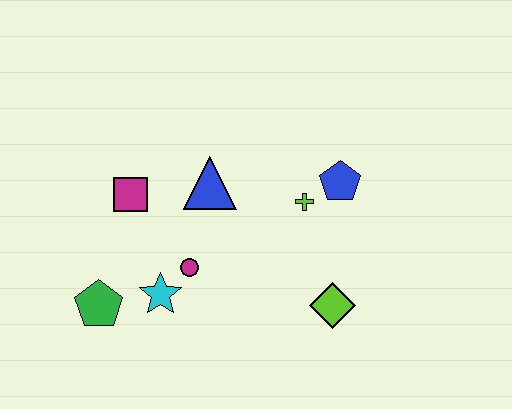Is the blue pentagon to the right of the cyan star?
Yes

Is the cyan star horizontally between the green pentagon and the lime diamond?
Yes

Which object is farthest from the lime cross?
The green pentagon is farthest from the lime cross.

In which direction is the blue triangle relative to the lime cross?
The blue triangle is to the left of the lime cross.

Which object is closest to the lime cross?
The blue pentagon is closest to the lime cross.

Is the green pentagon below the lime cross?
Yes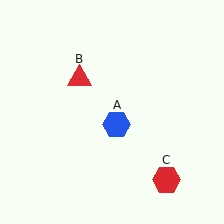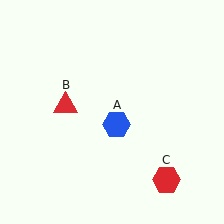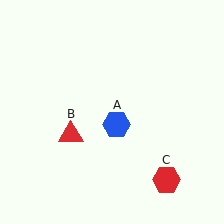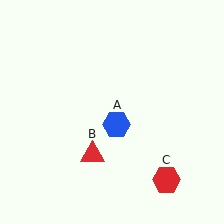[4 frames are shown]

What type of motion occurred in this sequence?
The red triangle (object B) rotated counterclockwise around the center of the scene.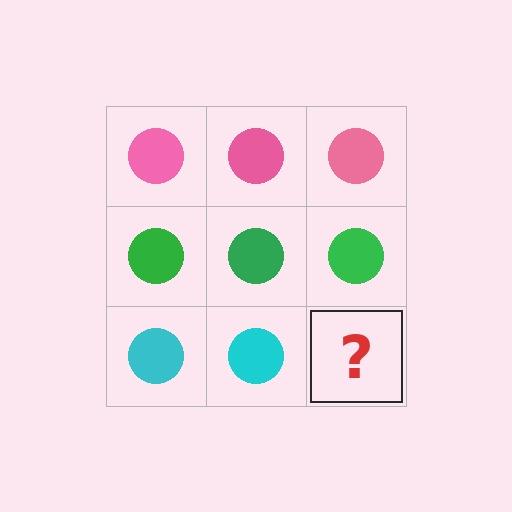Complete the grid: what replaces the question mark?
The question mark should be replaced with a cyan circle.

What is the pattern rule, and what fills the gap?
The rule is that each row has a consistent color. The gap should be filled with a cyan circle.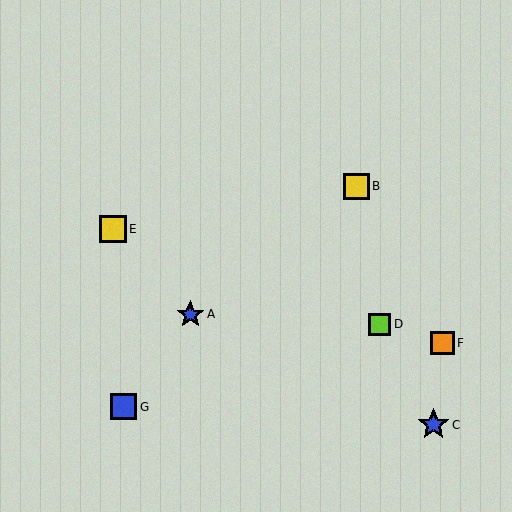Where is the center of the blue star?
The center of the blue star is at (433, 425).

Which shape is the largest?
The blue star (labeled C) is the largest.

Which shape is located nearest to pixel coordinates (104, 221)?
The yellow square (labeled E) at (113, 229) is nearest to that location.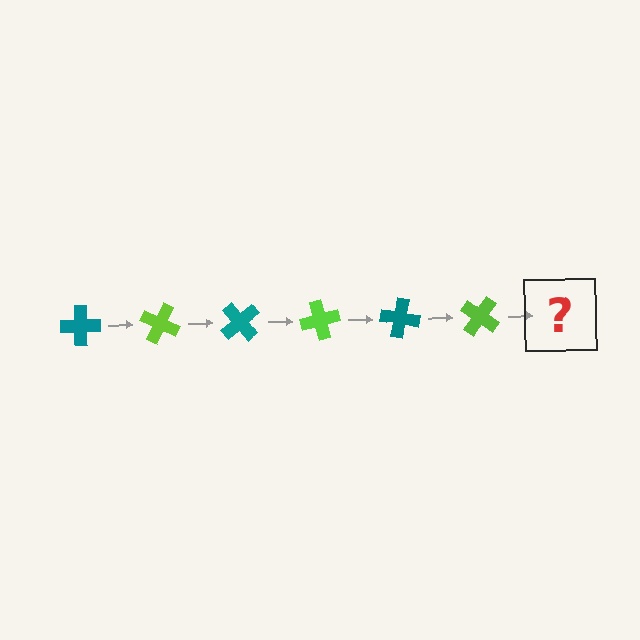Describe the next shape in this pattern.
It should be a teal cross, rotated 150 degrees from the start.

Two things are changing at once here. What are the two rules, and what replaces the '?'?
The two rules are that it rotates 25 degrees each step and the color cycles through teal and lime. The '?' should be a teal cross, rotated 150 degrees from the start.